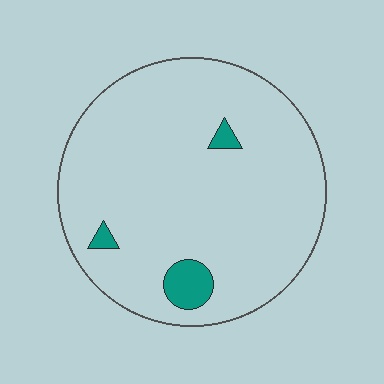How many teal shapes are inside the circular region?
3.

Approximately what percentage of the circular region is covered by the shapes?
Approximately 5%.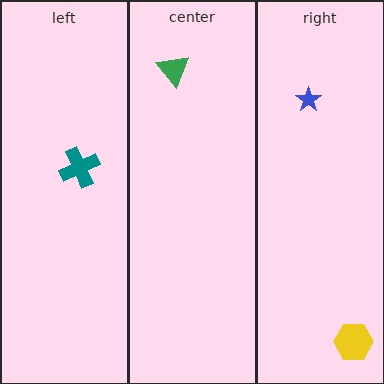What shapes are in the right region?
The blue star, the yellow hexagon.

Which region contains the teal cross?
The left region.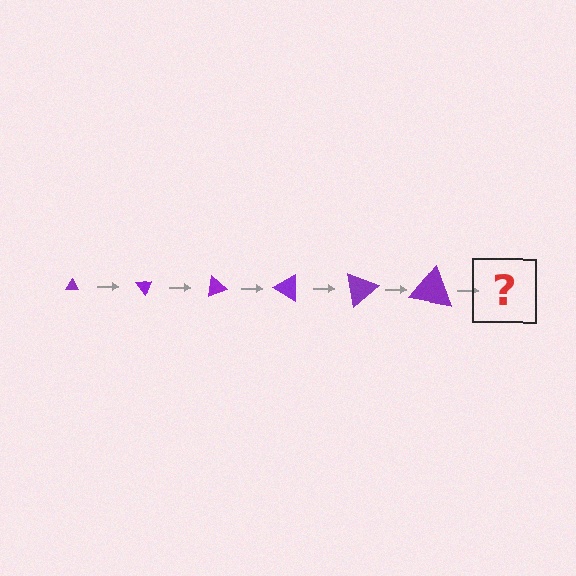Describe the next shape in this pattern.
It should be a triangle, larger than the previous one and rotated 300 degrees from the start.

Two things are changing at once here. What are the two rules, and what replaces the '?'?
The two rules are that the triangle grows larger each step and it rotates 50 degrees each step. The '?' should be a triangle, larger than the previous one and rotated 300 degrees from the start.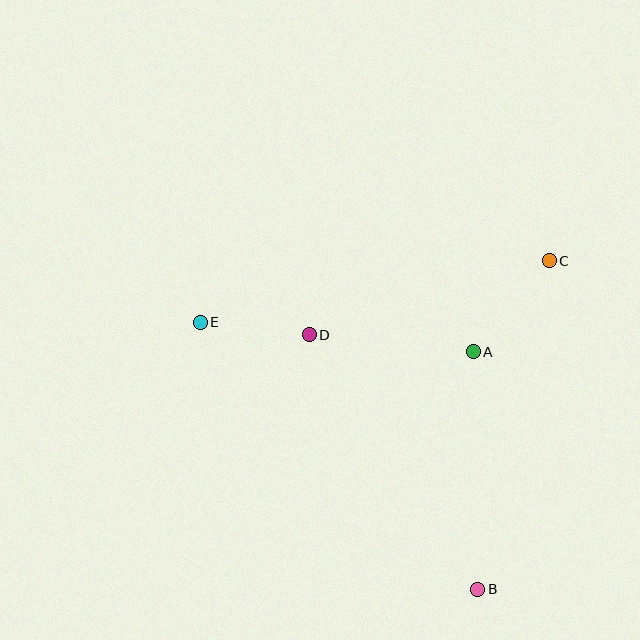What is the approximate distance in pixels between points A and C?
The distance between A and C is approximately 119 pixels.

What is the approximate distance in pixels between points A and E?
The distance between A and E is approximately 275 pixels.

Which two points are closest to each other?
Points D and E are closest to each other.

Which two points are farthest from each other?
Points B and E are farthest from each other.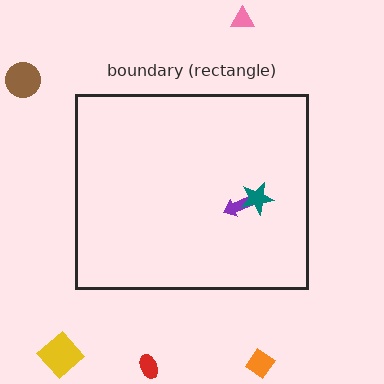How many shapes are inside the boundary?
2 inside, 5 outside.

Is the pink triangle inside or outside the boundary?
Outside.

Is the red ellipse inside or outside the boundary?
Outside.